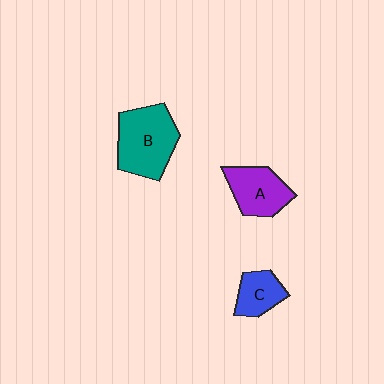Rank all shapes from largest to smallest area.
From largest to smallest: B (teal), A (purple), C (blue).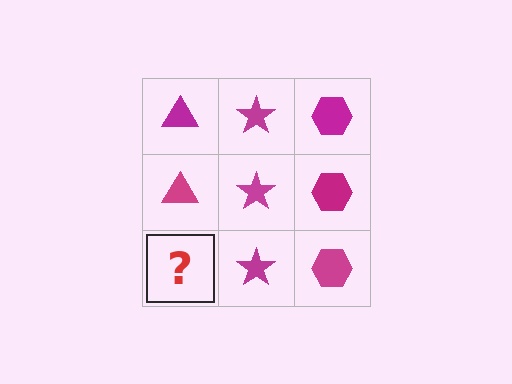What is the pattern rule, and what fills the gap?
The rule is that each column has a consistent shape. The gap should be filled with a magenta triangle.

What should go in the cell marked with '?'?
The missing cell should contain a magenta triangle.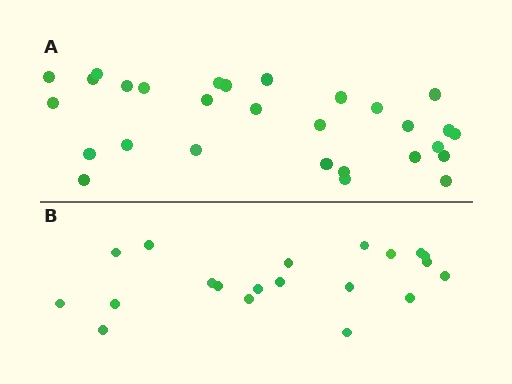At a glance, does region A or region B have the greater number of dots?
Region A (the top region) has more dots.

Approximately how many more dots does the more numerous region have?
Region A has roughly 8 or so more dots than region B.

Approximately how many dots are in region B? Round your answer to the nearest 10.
About 20 dots.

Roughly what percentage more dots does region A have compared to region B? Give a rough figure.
About 45% more.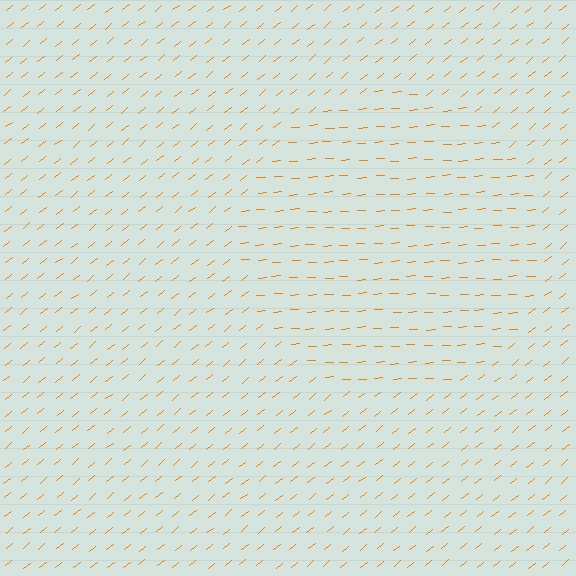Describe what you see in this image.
The image is filled with small orange line segments. A circle region in the image has lines oriented differently from the surrounding lines, creating a visible texture boundary.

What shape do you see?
I see a circle.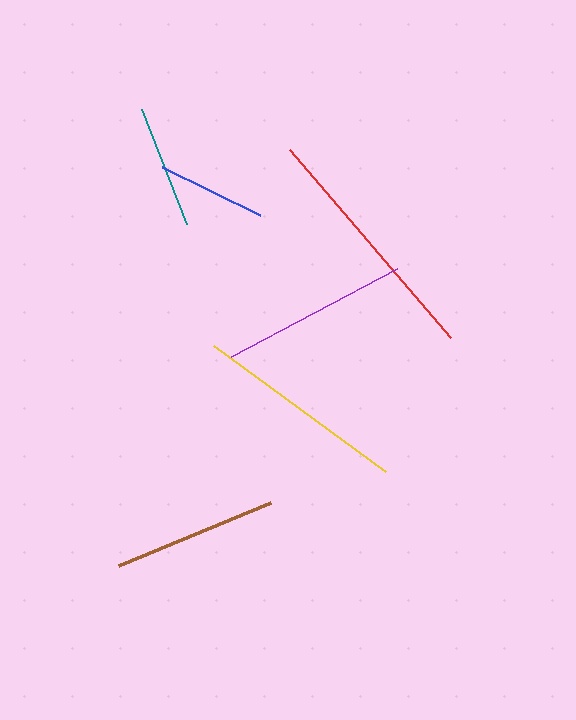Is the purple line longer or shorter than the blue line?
The purple line is longer than the blue line.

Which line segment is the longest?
The red line is the longest at approximately 247 pixels.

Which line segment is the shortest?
The blue line is the shortest at approximately 109 pixels.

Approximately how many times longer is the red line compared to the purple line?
The red line is approximately 1.3 times the length of the purple line.